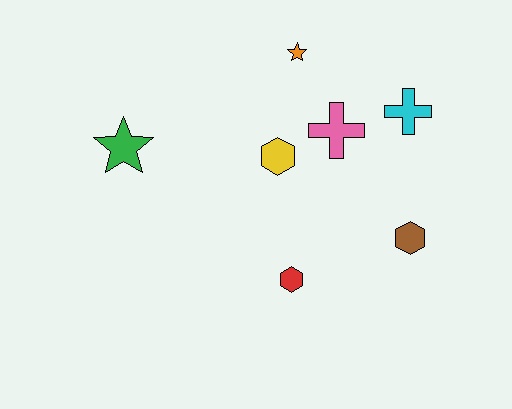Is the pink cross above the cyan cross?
No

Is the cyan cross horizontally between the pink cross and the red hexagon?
No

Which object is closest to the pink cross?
The yellow hexagon is closest to the pink cross.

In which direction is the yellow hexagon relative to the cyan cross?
The yellow hexagon is to the left of the cyan cross.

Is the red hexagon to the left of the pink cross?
Yes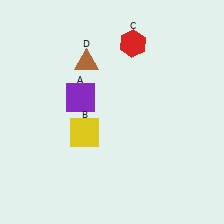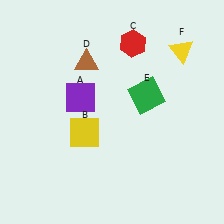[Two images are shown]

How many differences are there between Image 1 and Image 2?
There are 2 differences between the two images.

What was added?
A green square (E), a yellow triangle (F) were added in Image 2.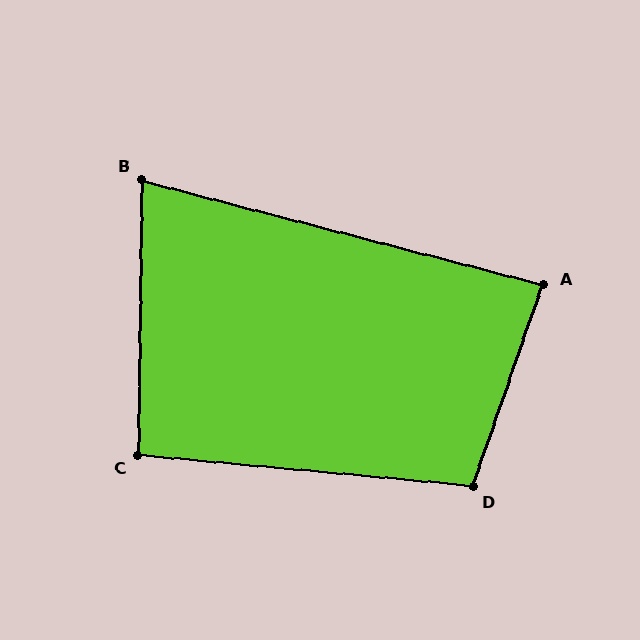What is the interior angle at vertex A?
Approximately 85 degrees (approximately right).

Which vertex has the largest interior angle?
D, at approximately 104 degrees.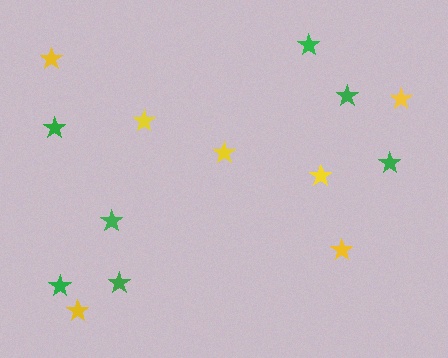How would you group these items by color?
There are 2 groups: one group of green stars (7) and one group of yellow stars (7).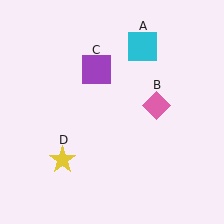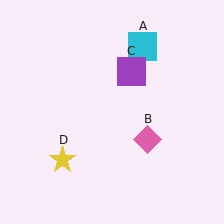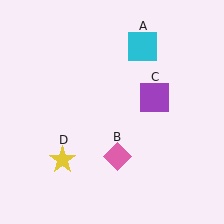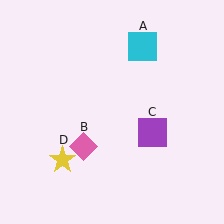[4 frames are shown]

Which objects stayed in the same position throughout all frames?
Cyan square (object A) and yellow star (object D) remained stationary.